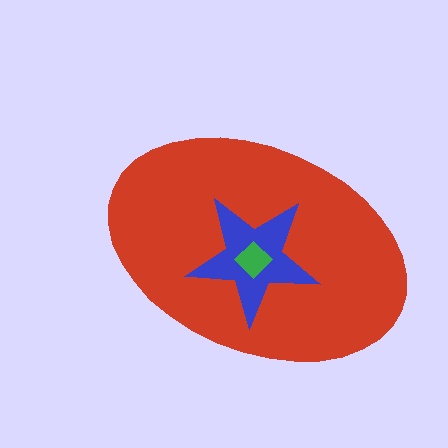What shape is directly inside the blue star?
The green diamond.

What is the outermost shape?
The red ellipse.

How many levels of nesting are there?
3.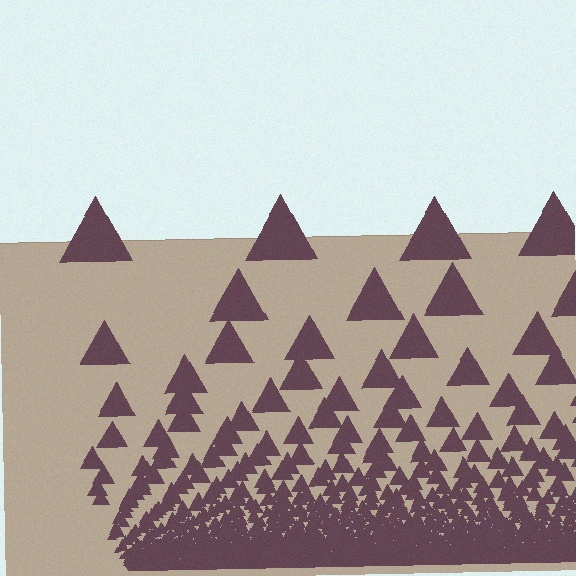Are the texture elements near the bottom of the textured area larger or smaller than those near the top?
Smaller. The gradient is inverted — elements near the bottom are smaller and denser.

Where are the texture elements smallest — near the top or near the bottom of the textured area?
Near the bottom.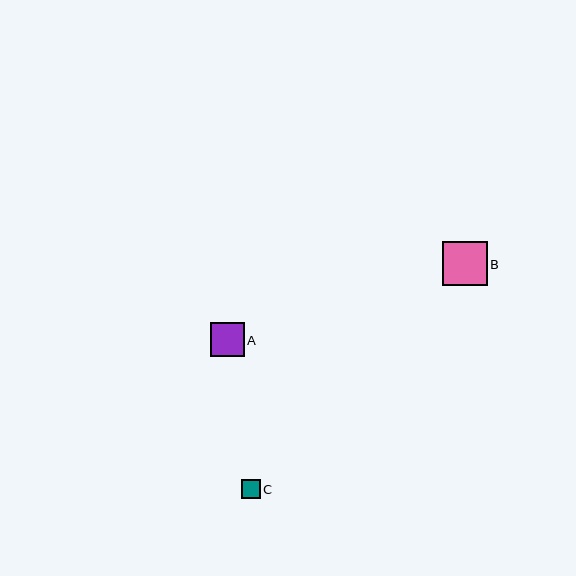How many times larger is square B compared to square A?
Square B is approximately 1.3 times the size of square A.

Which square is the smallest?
Square C is the smallest with a size of approximately 19 pixels.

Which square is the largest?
Square B is the largest with a size of approximately 44 pixels.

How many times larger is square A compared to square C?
Square A is approximately 1.8 times the size of square C.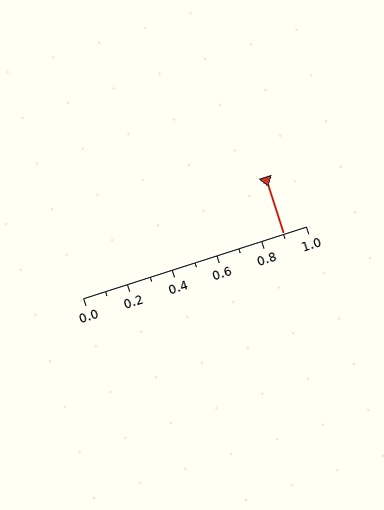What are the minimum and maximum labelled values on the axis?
The axis runs from 0.0 to 1.0.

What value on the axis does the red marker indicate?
The marker indicates approximately 0.9.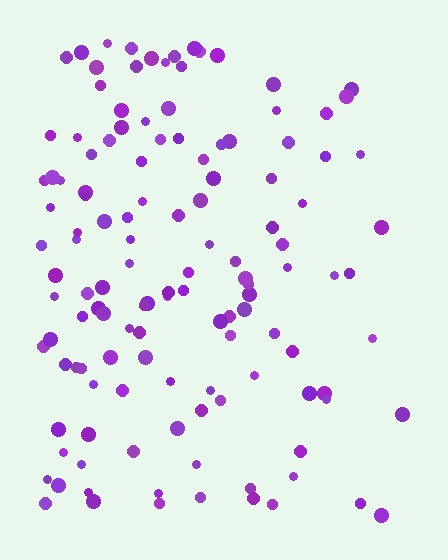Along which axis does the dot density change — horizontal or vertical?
Horizontal.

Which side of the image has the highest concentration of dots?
The left.